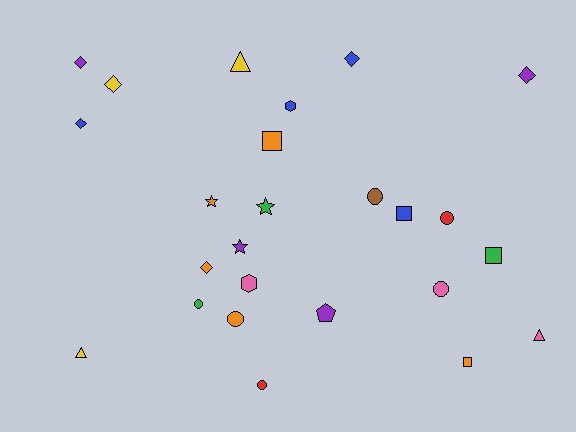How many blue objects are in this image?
There are 4 blue objects.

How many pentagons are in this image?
There is 1 pentagon.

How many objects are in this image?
There are 25 objects.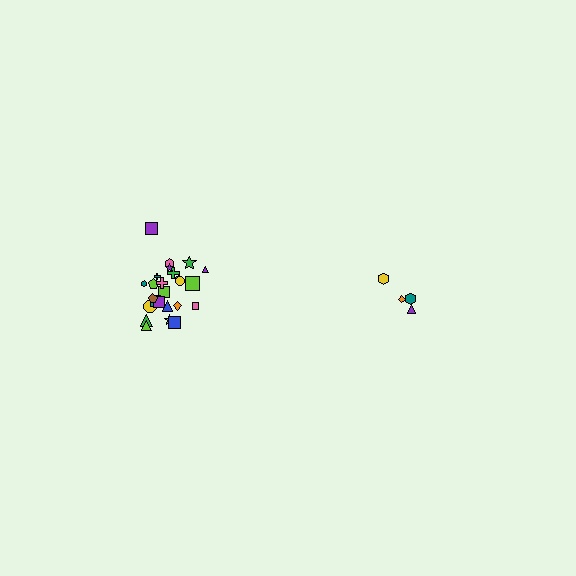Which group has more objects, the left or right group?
The left group.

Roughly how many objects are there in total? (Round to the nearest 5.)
Roughly 30 objects in total.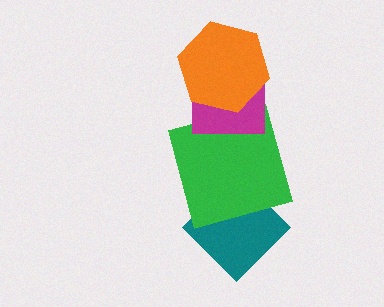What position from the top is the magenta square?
The magenta square is 2nd from the top.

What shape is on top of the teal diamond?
The green square is on top of the teal diamond.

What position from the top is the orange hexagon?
The orange hexagon is 1st from the top.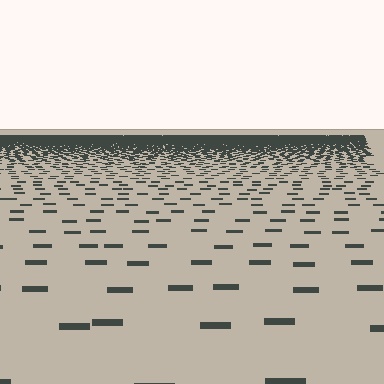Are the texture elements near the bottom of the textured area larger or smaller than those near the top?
Larger. Near the bottom, elements are closer to the viewer and appear at a bigger on-screen size.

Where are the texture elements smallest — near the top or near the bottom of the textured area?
Near the top.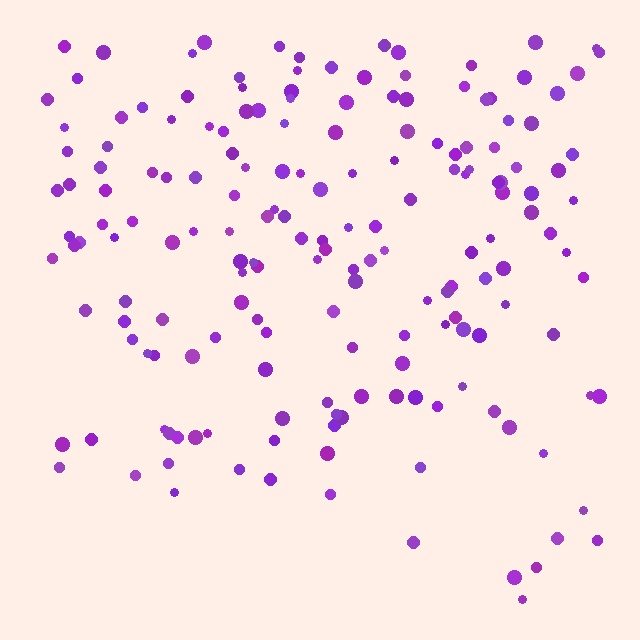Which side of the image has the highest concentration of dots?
The top.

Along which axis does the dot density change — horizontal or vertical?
Vertical.